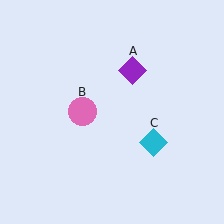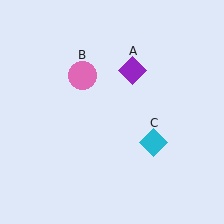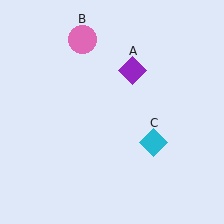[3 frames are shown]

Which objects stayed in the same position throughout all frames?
Purple diamond (object A) and cyan diamond (object C) remained stationary.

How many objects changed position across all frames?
1 object changed position: pink circle (object B).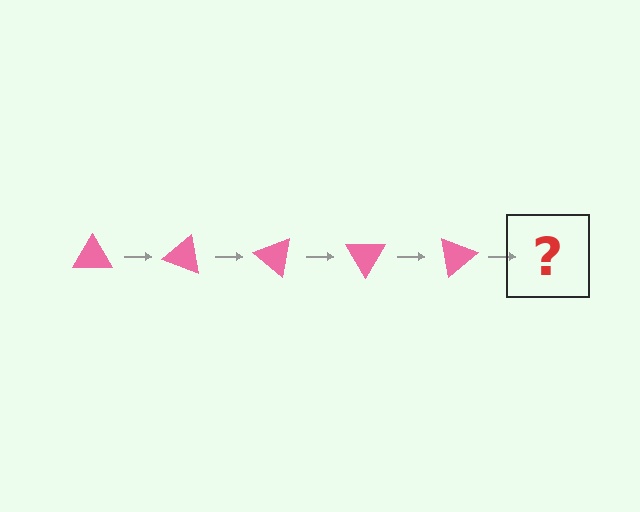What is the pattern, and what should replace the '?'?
The pattern is that the triangle rotates 20 degrees each step. The '?' should be a pink triangle rotated 100 degrees.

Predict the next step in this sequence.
The next step is a pink triangle rotated 100 degrees.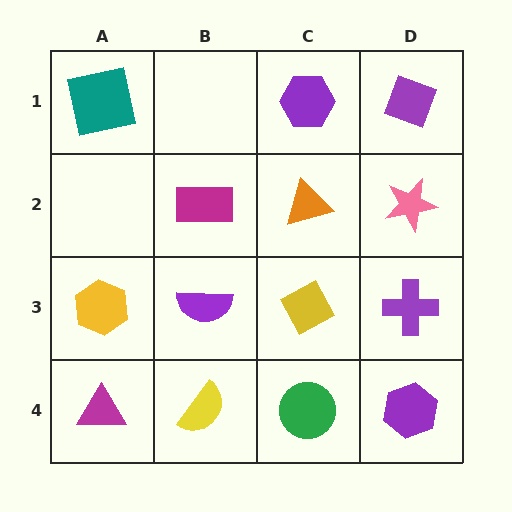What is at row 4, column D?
A purple hexagon.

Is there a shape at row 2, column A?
No, that cell is empty.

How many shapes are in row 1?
3 shapes.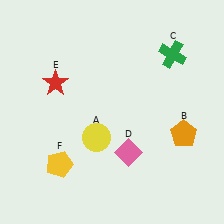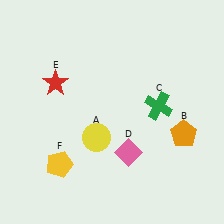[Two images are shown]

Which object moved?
The green cross (C) moved down.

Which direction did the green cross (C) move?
The green cross (C) moved down.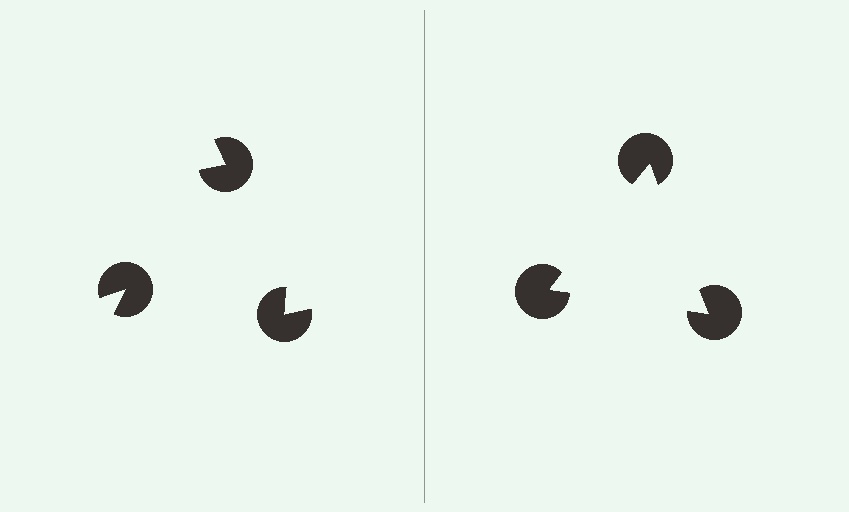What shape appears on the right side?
An illusory triangle.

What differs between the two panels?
The pac-man discs are positioned identically on both sides; only the wedge orientations differ. On the right they align to a triangle; on the left they are misaligned.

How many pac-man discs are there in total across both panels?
6 — 3 on each side.